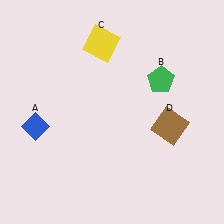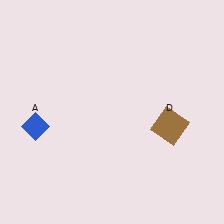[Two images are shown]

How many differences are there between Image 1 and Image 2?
There are 2 differences between the two images.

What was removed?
The green pentagon (B), the yellow square (C) were removed in Image 2.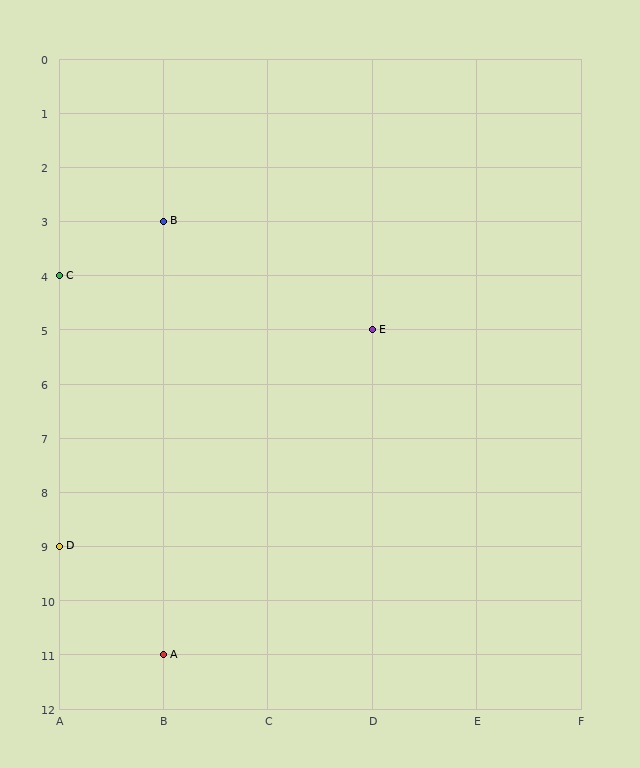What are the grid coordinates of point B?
Point B is at grid coordinates (B, 3).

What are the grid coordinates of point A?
Point A is at grid coordinates (B, 11).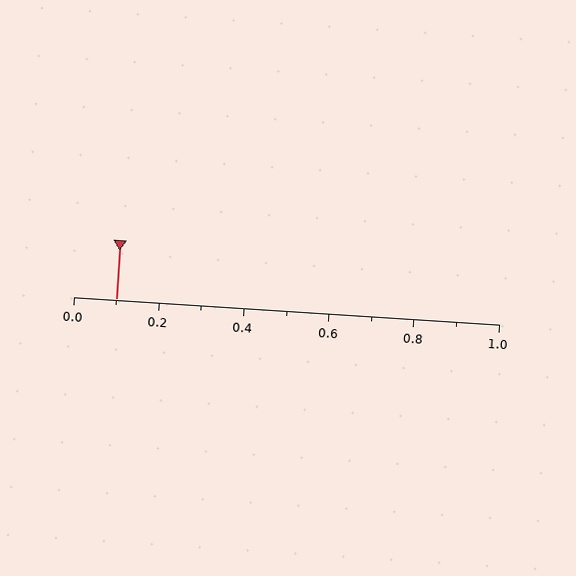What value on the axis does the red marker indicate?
The marker indicates approximately 0.1.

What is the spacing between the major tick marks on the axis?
The major ticks are spaced 0.2 apart.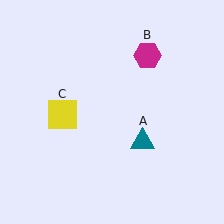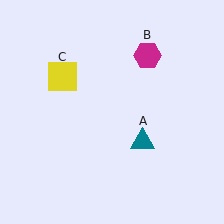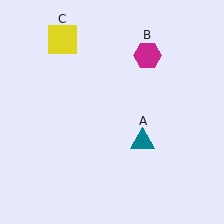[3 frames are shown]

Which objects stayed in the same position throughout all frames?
Teal triangle (object A) and magenta hexagon (object B) remained stationary.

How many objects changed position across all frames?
1 object changed position: yellow square (object C).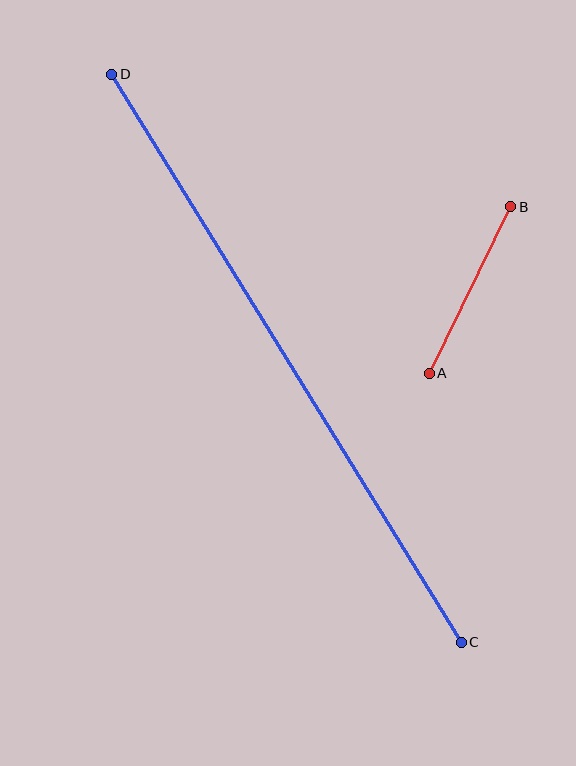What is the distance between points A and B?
The distance is approximately 185 pixels.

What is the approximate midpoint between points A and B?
The midpoint is at approximately (470, 290) pixels.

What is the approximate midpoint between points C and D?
The midpoint is at approximately (287, 358) pixels.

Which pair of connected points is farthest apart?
Points C and D are farthest apart.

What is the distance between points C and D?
The distance is approximately 667 pixels.